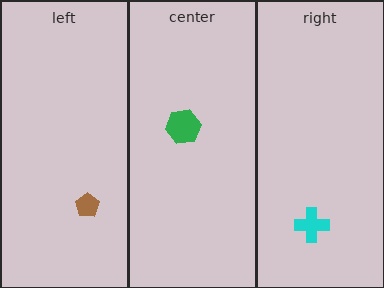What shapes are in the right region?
The cyan cross.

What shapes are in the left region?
The brown pentagon.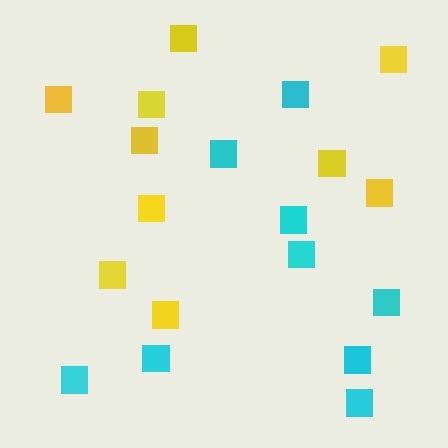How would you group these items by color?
There are 2 groups: one group of yellow squares (10) and one group of cyan squares (9).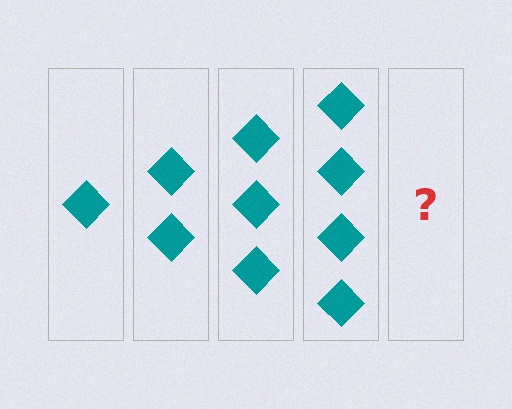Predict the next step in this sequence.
The next step is 5 diamonds.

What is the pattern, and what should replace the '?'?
The pattern is that each step adds one more diamond. The '?' should be 5 diamonds.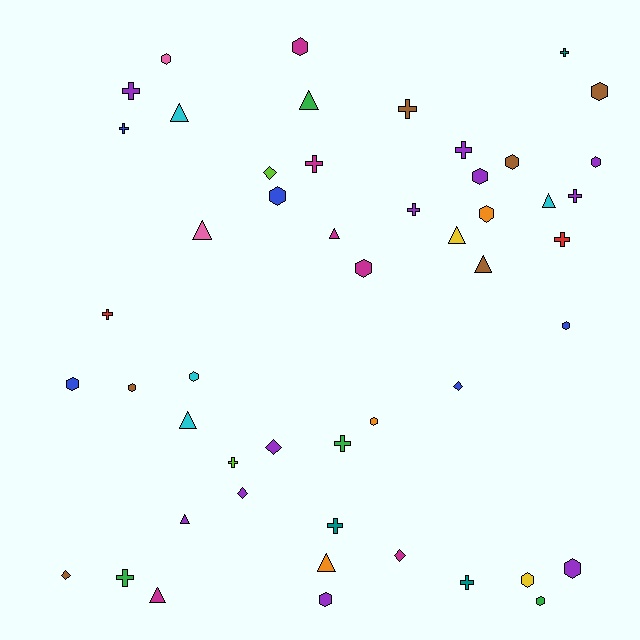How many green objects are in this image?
There are 4 green objects.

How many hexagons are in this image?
There are 18 hexagons.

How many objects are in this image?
There are 50 objects.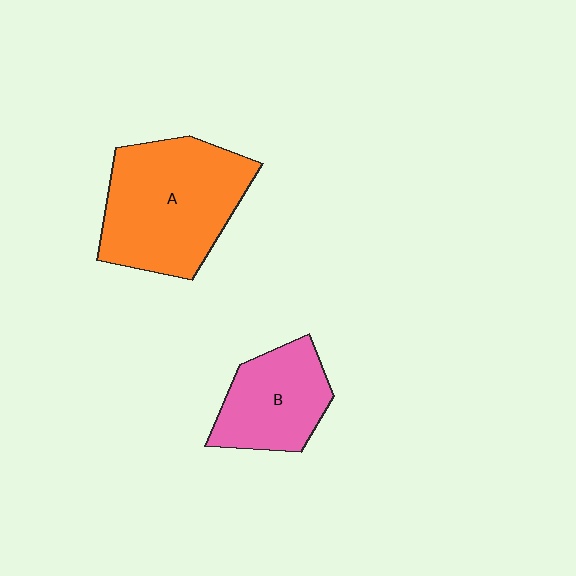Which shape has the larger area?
Shape A (orange).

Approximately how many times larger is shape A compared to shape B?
Approximately 1.7 times.